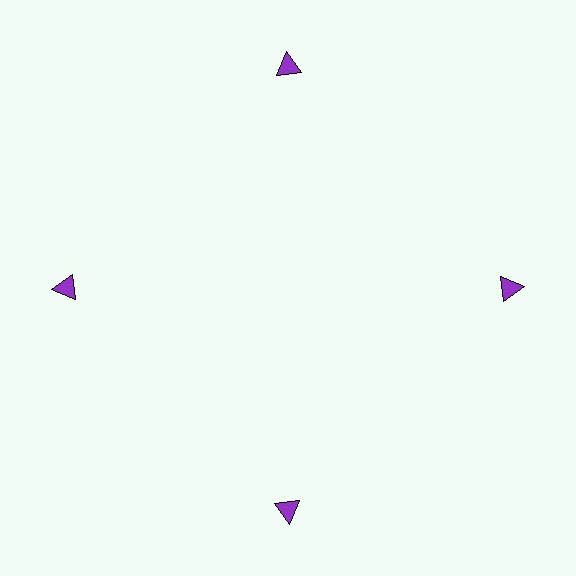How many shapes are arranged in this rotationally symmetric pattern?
There are 4 shapes, arranged in 4 groups of 1.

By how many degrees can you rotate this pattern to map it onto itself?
The pattern maps onto itself every 90 degrees of rotation.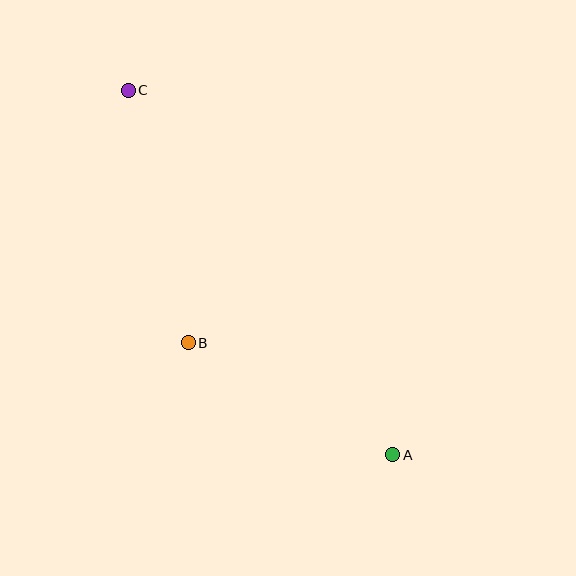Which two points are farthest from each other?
Points A and C are farthest from each other.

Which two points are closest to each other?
Points A and B are closest to each other.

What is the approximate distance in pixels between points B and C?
The distance between B and C is approximately 260 pixels.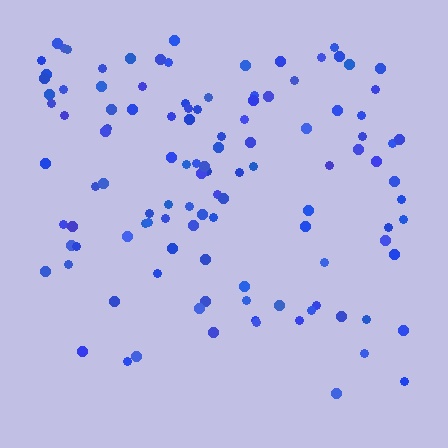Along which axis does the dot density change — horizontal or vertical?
Vertical.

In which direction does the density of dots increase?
From bottom to top, with the top side densest.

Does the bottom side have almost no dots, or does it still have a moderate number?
Still a moderate number, just noticeably fewer than the top.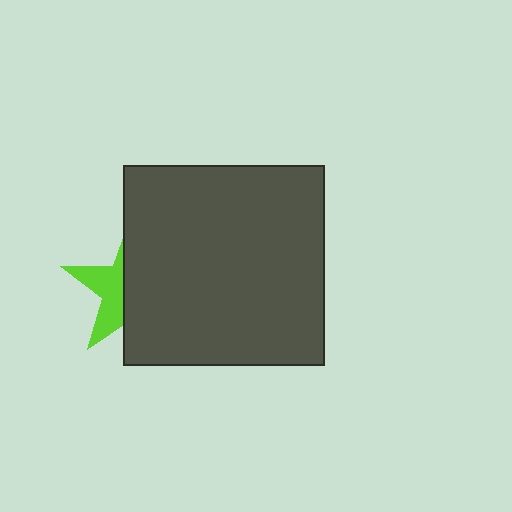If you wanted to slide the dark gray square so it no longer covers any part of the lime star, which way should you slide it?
Slide it right — that is the most direct way to separate the two shapes.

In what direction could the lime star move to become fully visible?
The lime star could move left. That would shift it out from behind the dark gray square entirely.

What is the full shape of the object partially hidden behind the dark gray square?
The partially hidden object is a lime star.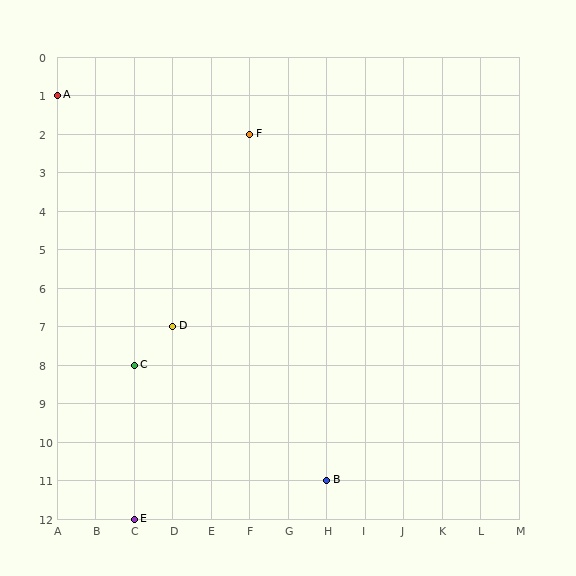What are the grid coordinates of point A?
Point A is at grid coordinates (A, 1).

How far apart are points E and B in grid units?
Points E and B are 5 columns and 1 row apart (about 5.1 grid units diagonally).